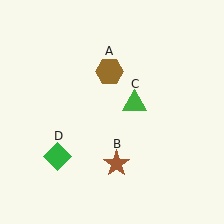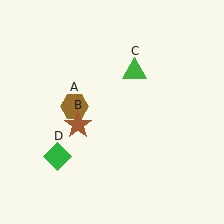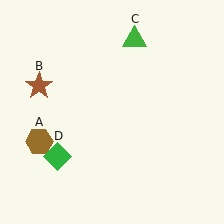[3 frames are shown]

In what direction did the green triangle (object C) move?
The green triangle (object C) moved up.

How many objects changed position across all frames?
3 objects changed position: brown hexagon (object A), brown star (object B), green triangle (object C).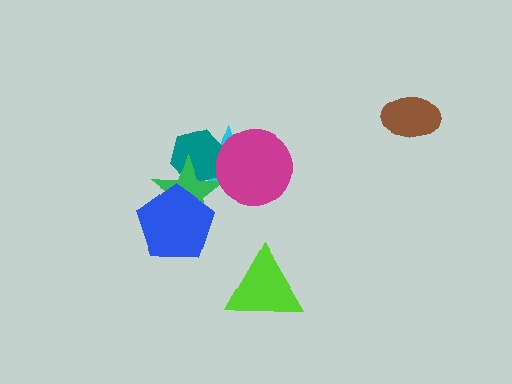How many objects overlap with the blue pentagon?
1 object overlaps with the blue pentagon.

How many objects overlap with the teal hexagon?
3 objects overlap with the teal hexagon.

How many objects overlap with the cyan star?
3 objects overlap with the cyan star.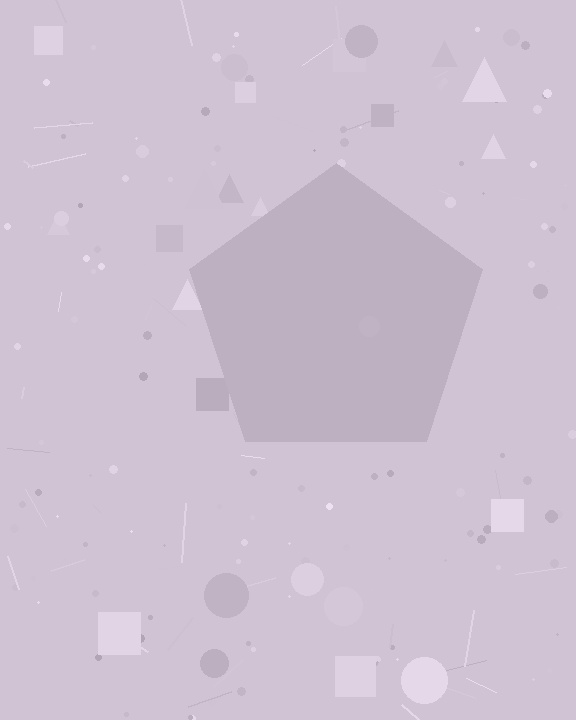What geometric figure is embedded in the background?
A pentagon is embedded in the background.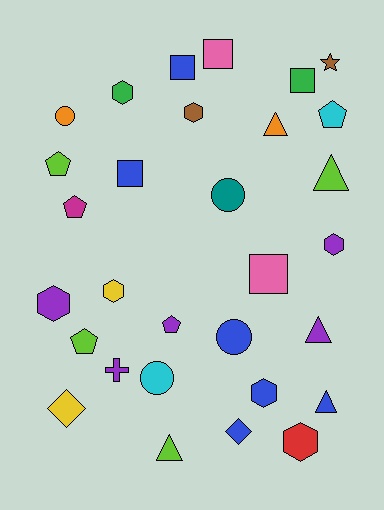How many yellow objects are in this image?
There are 2 yellow objects.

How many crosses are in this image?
There is 1 cross.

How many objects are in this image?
There are 30 objects.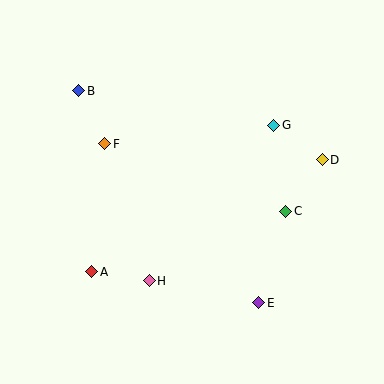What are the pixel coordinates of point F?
Point F is at (105, 144).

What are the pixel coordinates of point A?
Point A is at (92, 272).